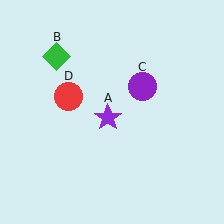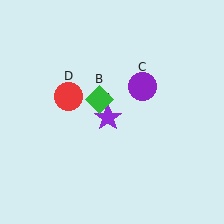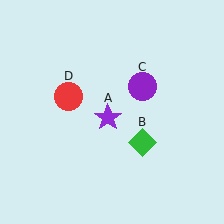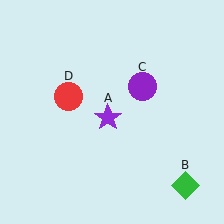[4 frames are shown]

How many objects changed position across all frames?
1 object changed position: green diamond (object B).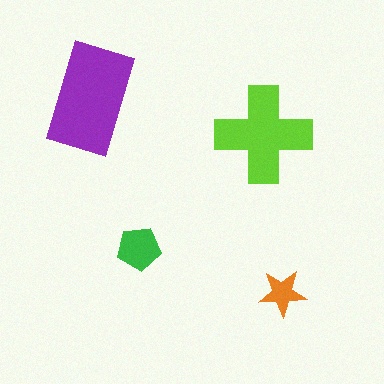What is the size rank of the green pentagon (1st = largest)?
3rd.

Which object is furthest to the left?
The purple rectangle is leftmost.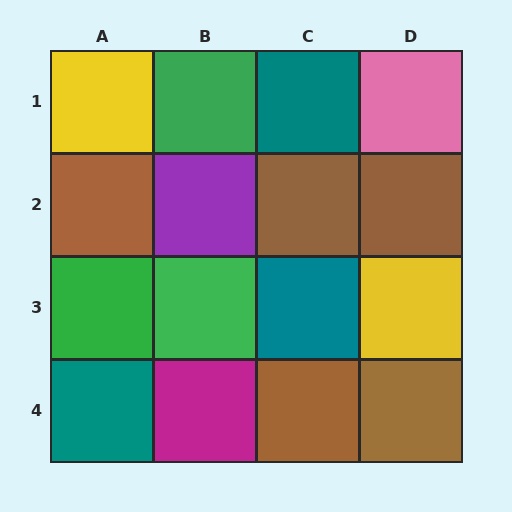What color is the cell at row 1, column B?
Green.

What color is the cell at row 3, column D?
Yellow.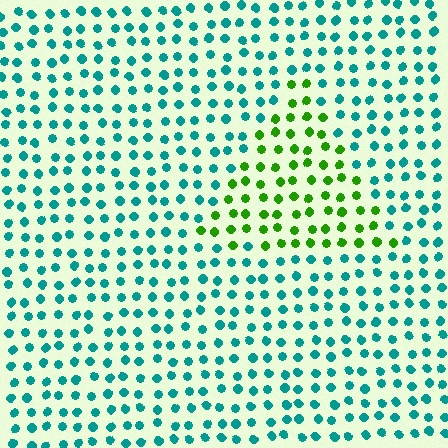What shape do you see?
I see a triangle.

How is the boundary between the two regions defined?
The boundary is defined purely by a slight shift in hue (about 68 degrees). Spacing, size, and orientation are identical on both sides.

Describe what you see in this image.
The image is filled with small teal elements in a uniform arrangement. A triangle-shaped region is visible where the elements are tinted to a slightly different hue, forming a subtle color boundary.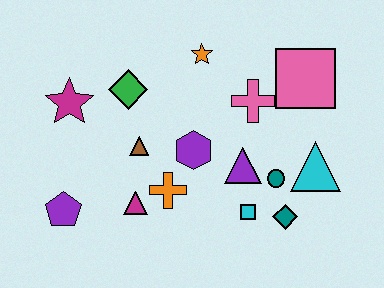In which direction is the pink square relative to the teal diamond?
The pink square is above the teal diamond.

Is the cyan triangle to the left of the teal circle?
No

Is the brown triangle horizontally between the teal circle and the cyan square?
No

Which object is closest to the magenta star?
The green diamond is closest to the magenta star.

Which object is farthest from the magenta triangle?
The pink square is farthest from the magenta triangle.